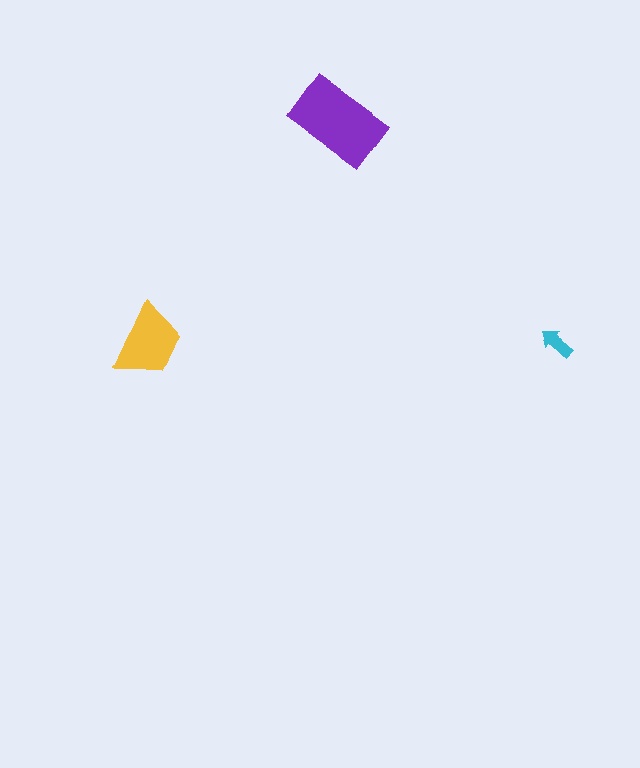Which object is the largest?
The purple rectangle.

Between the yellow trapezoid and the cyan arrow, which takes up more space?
The yellow trapezoid.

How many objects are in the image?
There are 3 objects in the image.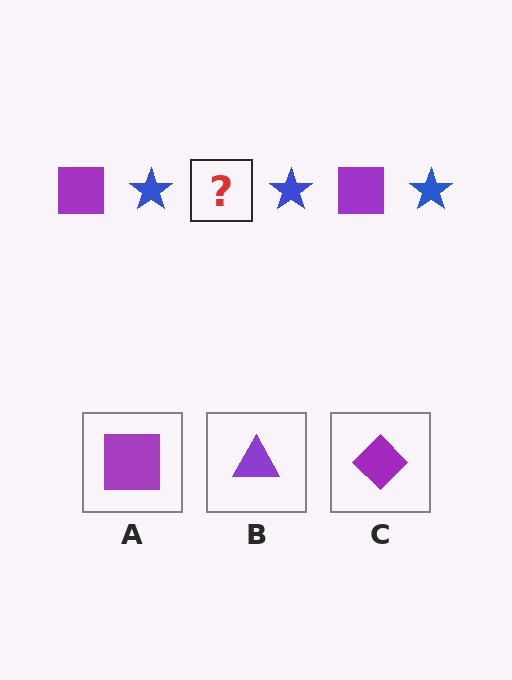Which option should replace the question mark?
Option A.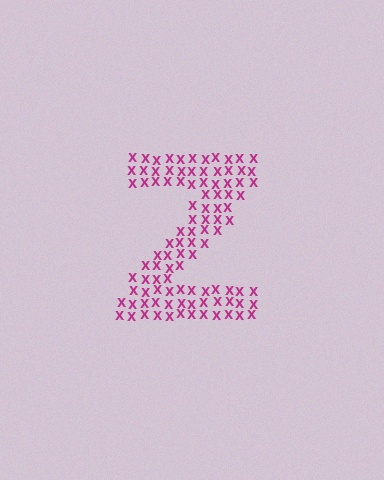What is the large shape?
The large shape is the letter Z.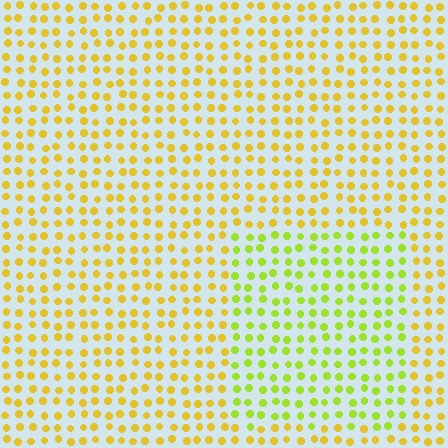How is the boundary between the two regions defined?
The boundary is defined purely by a slight shift in hue (about 34 degrees). Spacing, size, and orientation are identical on both sides.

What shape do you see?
I see a rectangle.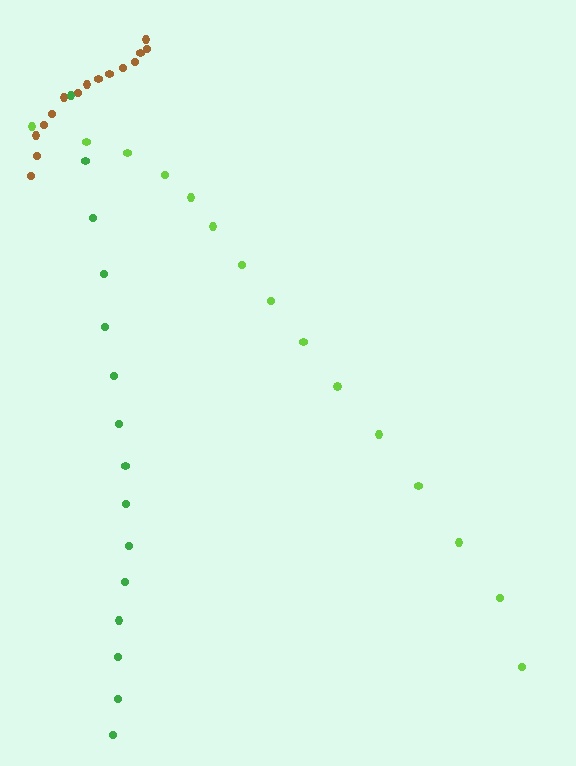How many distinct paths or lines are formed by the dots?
There are 3 distinct paths.